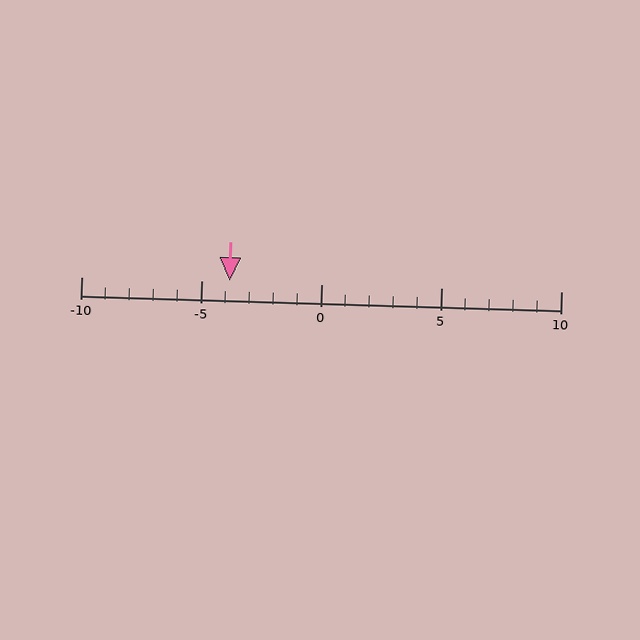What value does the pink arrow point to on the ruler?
The pink arrow points to approximately -4.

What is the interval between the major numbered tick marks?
The major tick marks are spaced 5 units apart.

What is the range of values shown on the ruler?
The ruler shows values from -10 to 10.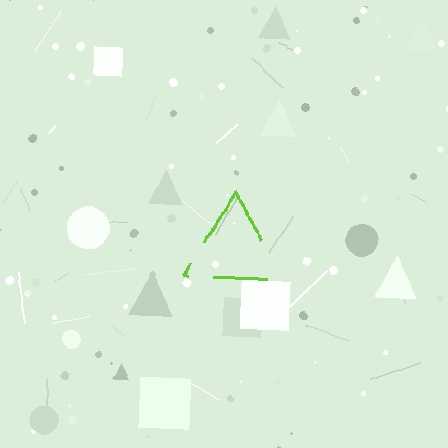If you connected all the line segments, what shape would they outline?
They would outline a triangle.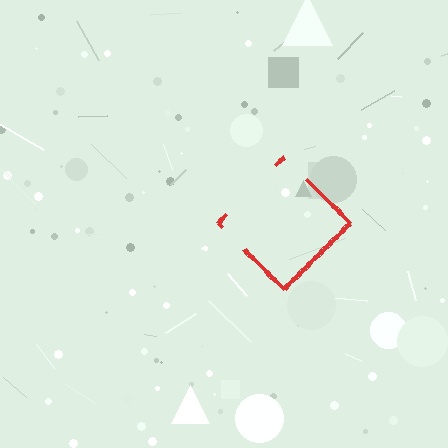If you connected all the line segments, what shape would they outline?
They would outline a diamond.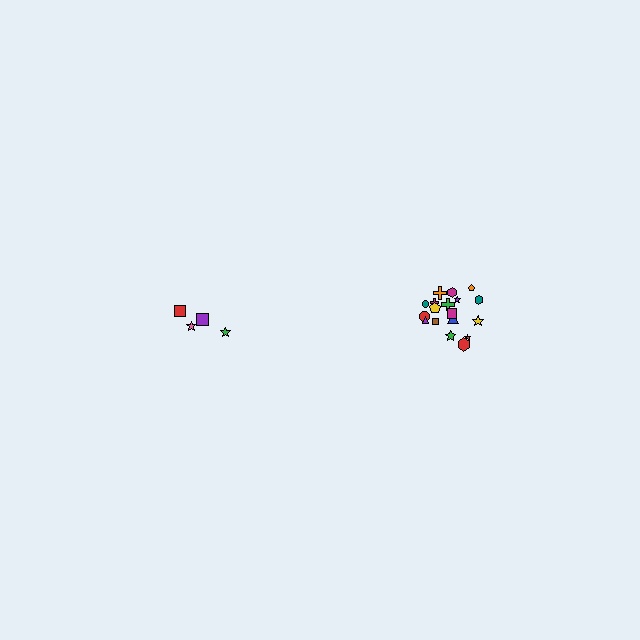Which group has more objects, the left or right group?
The right group.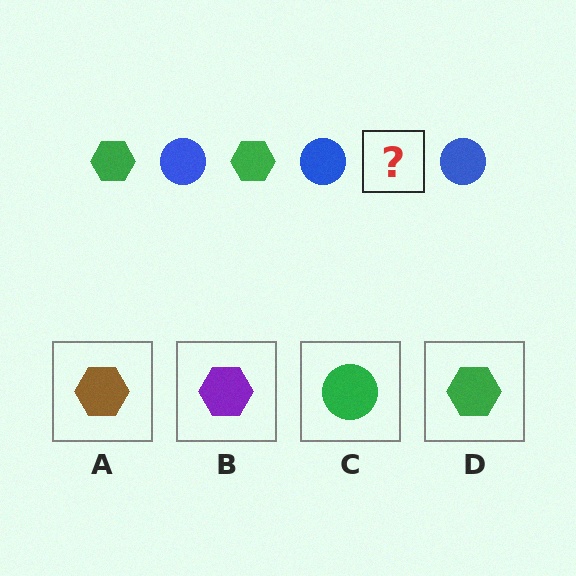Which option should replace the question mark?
Option D.